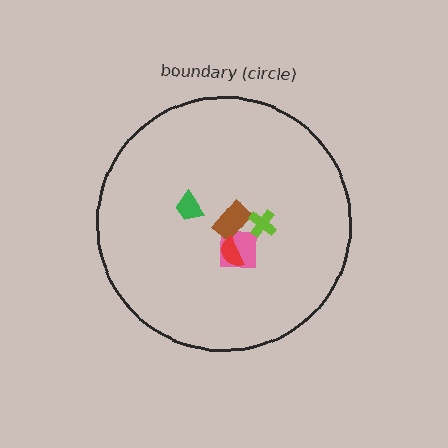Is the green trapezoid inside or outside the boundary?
Inside.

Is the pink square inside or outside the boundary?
Inside.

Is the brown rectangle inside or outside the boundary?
Inside.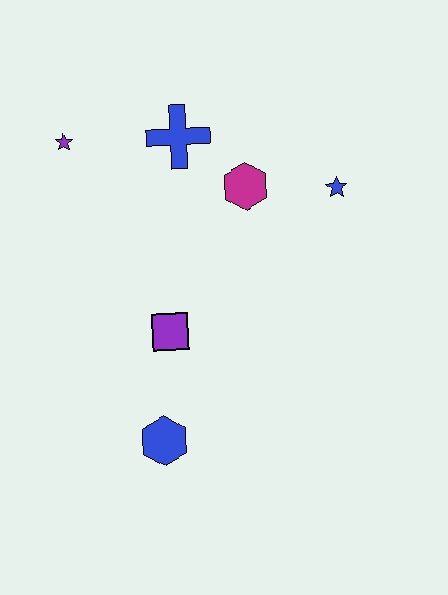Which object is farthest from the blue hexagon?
The purple star is farthest from the blue hexagon.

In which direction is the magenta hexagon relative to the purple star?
The magenta hexagon is to the right of the purple star.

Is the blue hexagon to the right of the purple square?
No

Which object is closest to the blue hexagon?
The purple square is closest to the blue hexagon.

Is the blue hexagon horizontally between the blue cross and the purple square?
No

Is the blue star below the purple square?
No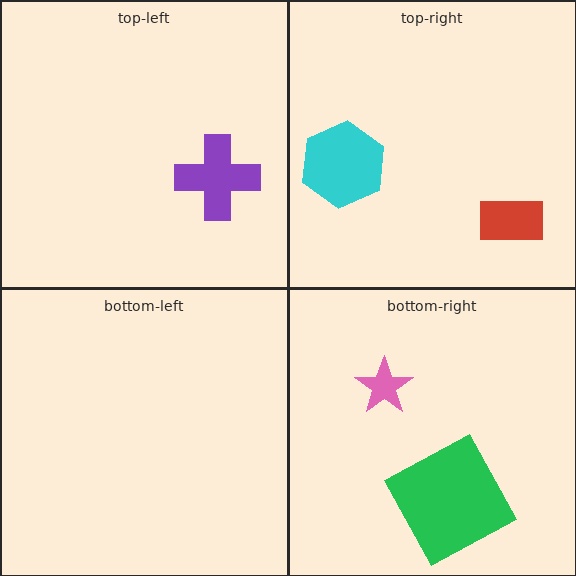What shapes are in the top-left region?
The purple cross.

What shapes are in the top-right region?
The red rectangle, the cyan hexagon.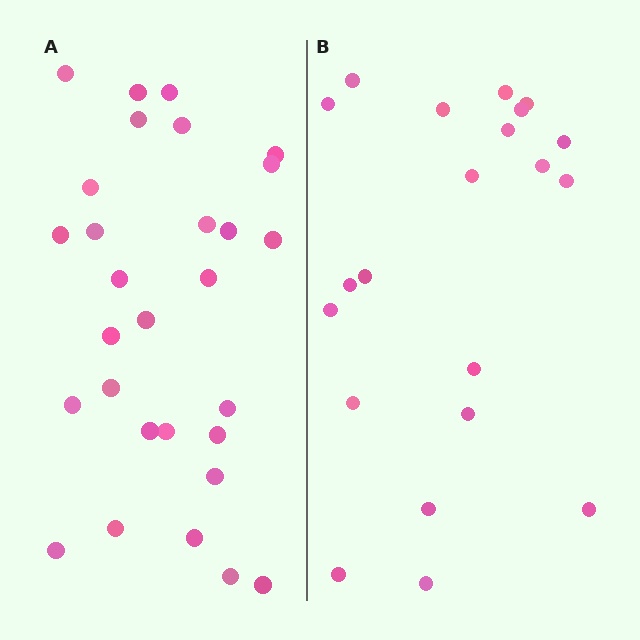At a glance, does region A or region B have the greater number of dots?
Region A (the left region) has more dots.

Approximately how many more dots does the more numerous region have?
Region A has roughly 8 or so more dots than region B.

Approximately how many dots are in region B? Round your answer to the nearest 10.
About 20 dots. (The exact count is 21, which rounds to 20.)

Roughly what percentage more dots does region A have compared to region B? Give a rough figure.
About 40% more.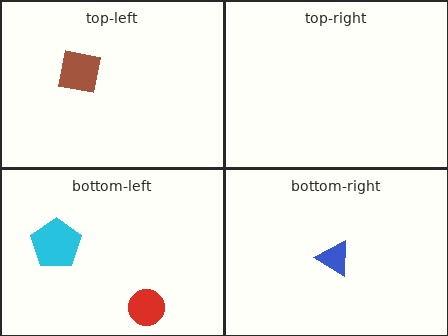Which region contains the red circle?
The bottom-left region.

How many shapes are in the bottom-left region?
2.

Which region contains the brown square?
The top-left region.